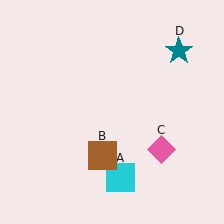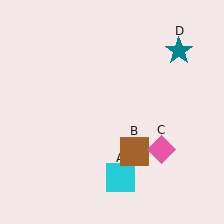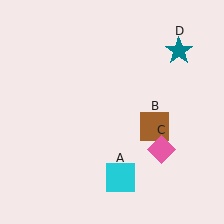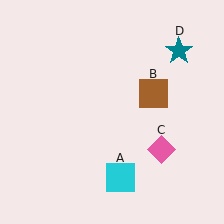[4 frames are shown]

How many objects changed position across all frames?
1 object changed position: brown square (object B).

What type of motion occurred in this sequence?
The brown square (object B) rotated counterclockwise around the center of the scene.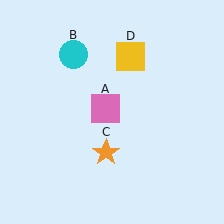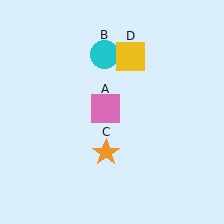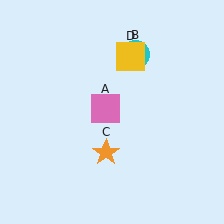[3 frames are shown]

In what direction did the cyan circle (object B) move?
The cyan circle (object B) moved right.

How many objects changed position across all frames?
1 object changed position: cyan circle (object B).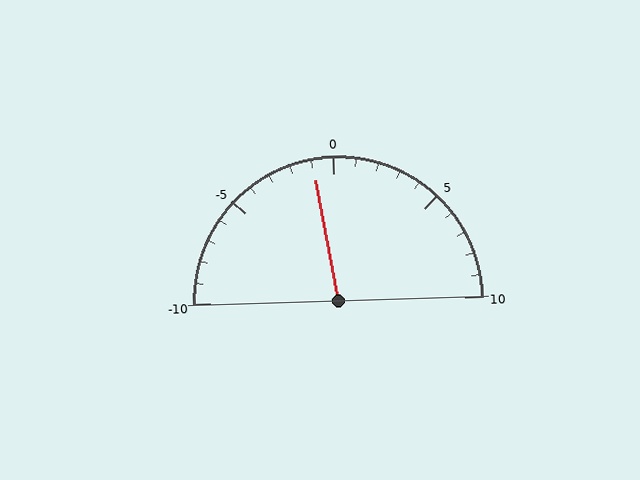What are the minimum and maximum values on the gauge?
The gauge ranges from -10 to 10.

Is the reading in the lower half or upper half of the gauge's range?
The reading is in the lower half of the range (-10 to 10).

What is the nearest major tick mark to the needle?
The nearest major tick mark is 0.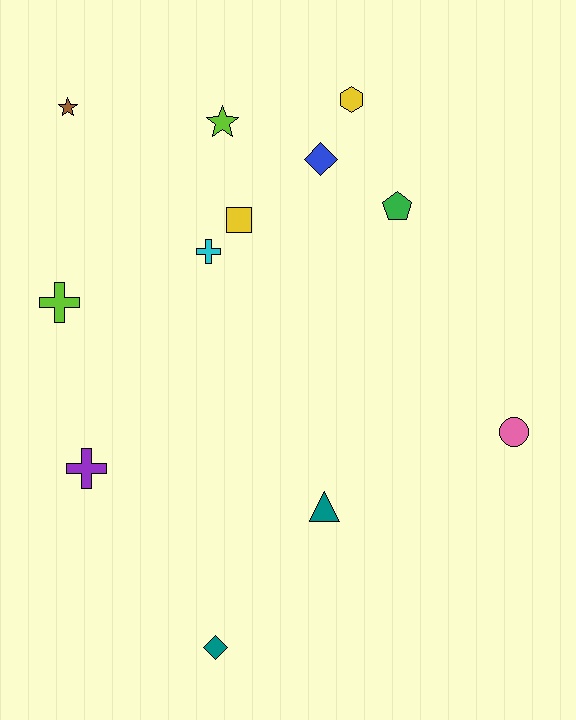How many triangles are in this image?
There is 1 triangle.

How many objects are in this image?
There are 12 objects.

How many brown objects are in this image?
There is 1 brown object.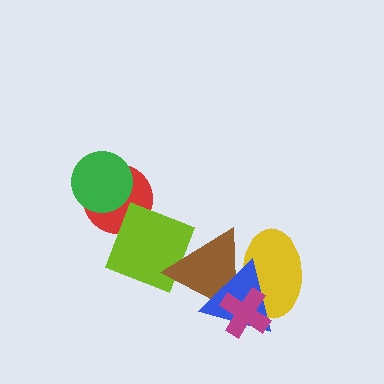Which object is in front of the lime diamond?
The brown triangle is in front of the lime diamond.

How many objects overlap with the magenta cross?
3 objects overlap with the magenta cross.